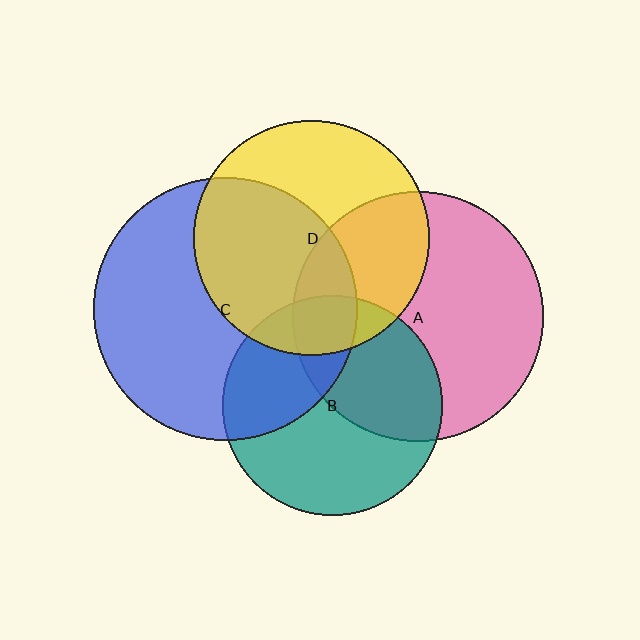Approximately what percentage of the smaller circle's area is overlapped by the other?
Approximately 50%.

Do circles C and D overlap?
Yes.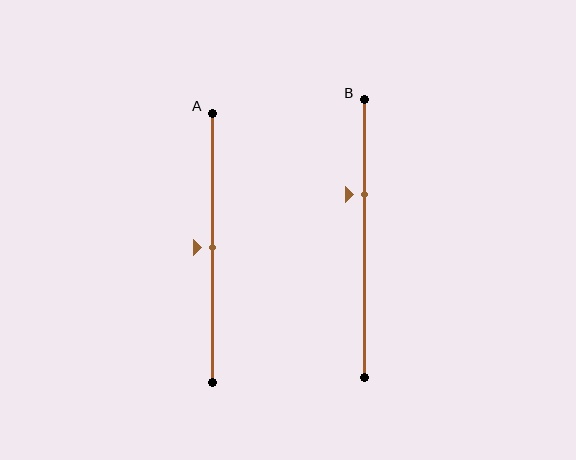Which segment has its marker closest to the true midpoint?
Segment A has its marker closest to the true midpoint.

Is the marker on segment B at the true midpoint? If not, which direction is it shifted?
No, the marker on segment B is shifted upward by about 16% of the segment length.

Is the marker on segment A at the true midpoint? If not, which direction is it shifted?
Yes, the marker on segment A is at the true midpoint.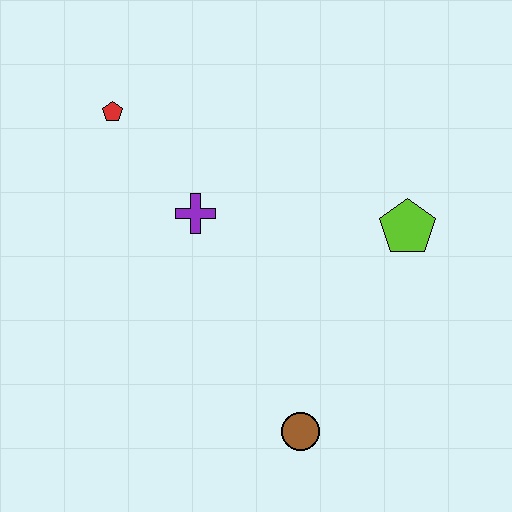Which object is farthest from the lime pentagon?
The red pentagon is farthest from the lime pentagon.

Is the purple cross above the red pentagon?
No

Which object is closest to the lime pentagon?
The purple cross is closest to the lime pentagon.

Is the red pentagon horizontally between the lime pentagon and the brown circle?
No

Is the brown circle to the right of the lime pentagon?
No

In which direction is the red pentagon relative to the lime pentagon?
The red pentagon is to the left of the lime pentagon.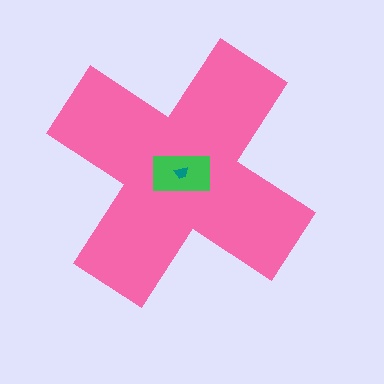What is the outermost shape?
The pink cross.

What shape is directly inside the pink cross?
The green rectangle.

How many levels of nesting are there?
3.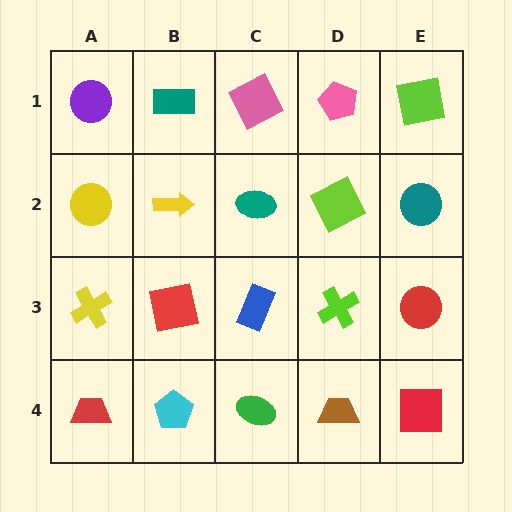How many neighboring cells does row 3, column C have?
4.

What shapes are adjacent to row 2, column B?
A teal rectangle (row 1, column B), a red square (row 3, column B), a yellow circle (row 2, column A), a teal ellipse (row 2, column C).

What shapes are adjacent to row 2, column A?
A purple circle (row 1, column A), a yellow cross (row 3, column A), a yellow arrow (row 2, column B).